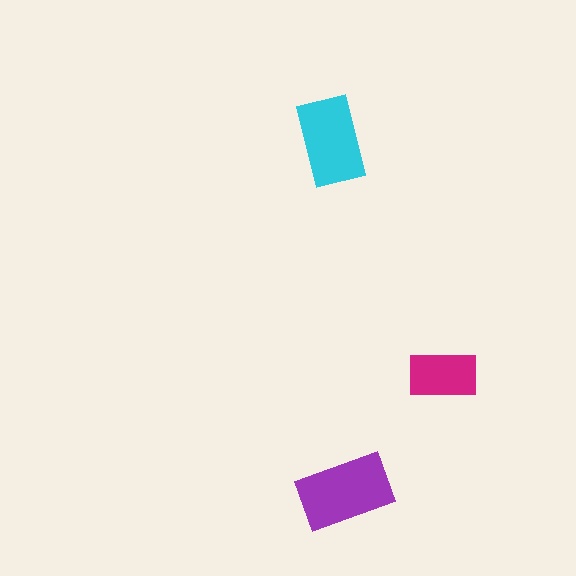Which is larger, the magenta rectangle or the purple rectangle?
The purple one.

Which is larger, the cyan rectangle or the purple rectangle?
The purple one.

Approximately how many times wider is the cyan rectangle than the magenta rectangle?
About 1.5 times wider.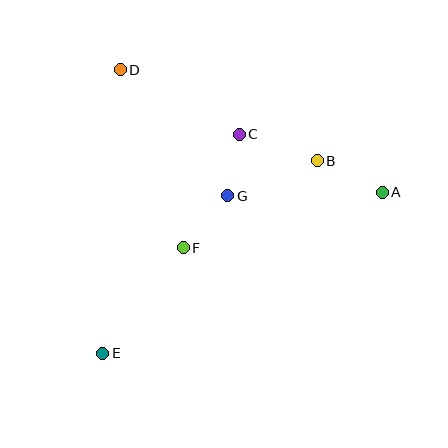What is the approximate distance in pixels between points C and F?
The distance between C and F is approximately 127 pixels.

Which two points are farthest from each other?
Points A and E are farthest from each other.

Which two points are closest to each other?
Points C and G are closest to each other.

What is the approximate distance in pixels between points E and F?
The distance between E and F is approximately 133 pixels.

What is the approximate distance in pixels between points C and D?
The distance between C and D is approximately 135 pixels.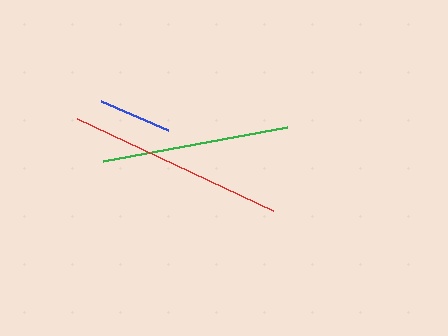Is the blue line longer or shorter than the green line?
The green line is longer than the blue line.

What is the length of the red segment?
The red segment is approximately 217 pixels long.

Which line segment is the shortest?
The blue line is the shortest at approximately 73 pixels.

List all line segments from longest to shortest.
From longest to shortest: red, green, blue.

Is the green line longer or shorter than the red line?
The red line is longer than the green line.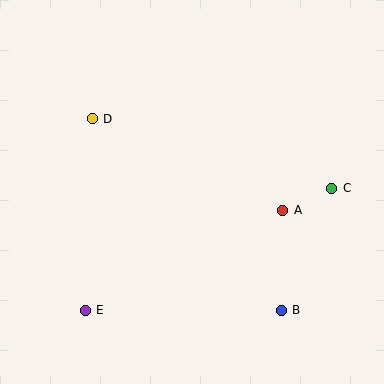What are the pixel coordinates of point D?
Point D is at (92, 119).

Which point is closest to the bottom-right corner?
Point B is closest to the bottom-right corner.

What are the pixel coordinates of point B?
Point B is at (281, 310).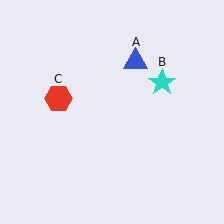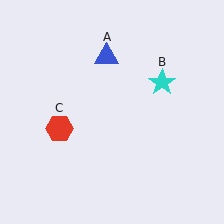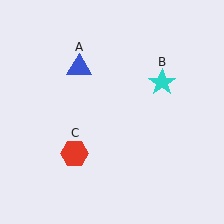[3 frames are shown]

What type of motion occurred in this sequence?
The blue triangle (object A), red hexagon (object C) rotated counterclockwise around the center of the scene.